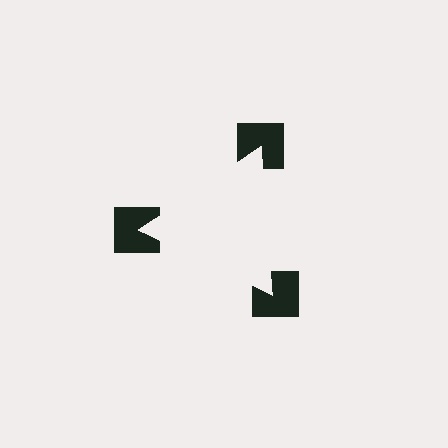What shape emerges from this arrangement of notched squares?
An illusory triangle — its edges are inferred from the aligned wedge cuts in the notched squares, not physically drawn.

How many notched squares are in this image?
There are 3 — one at each vertex of the illusory triangle.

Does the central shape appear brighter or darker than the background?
It typically appears slightly brighter than the background, even though no actual brightness change is drawn.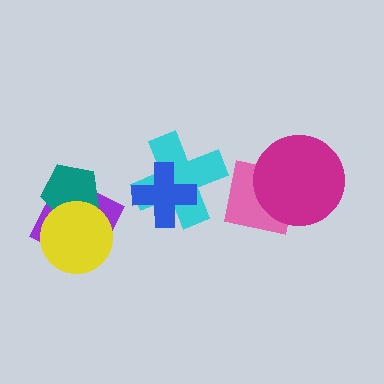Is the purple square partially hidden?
Yes, it is partially covered by another shape.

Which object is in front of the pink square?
The magenta circle is in front of the pink square.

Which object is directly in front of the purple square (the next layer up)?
The teal pentagon is directly in front of the purple square.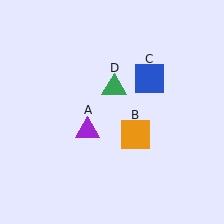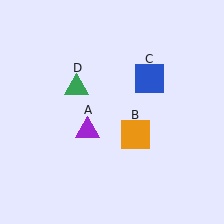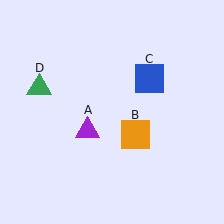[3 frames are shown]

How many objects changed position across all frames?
1 object changed position: green triangle (object D).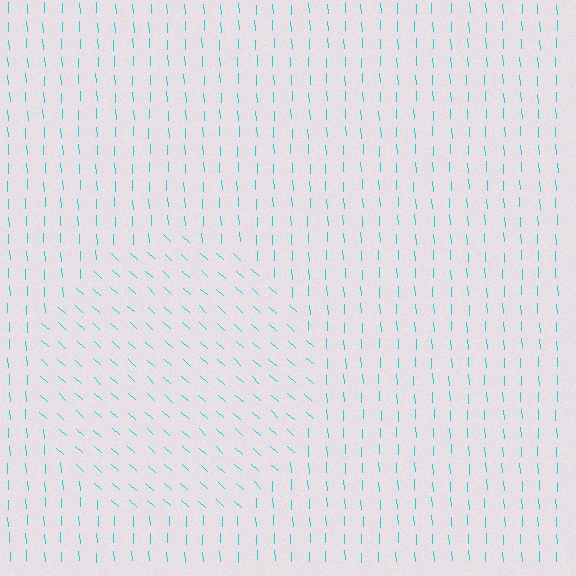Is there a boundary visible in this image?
Yes, there is a texture boundary formed by a change in line orientation.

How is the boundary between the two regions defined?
The boundary is defined purely by a change in line orientation (approximately 45 degrees difference). All lines are the same color and thickness.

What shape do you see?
I see a circle.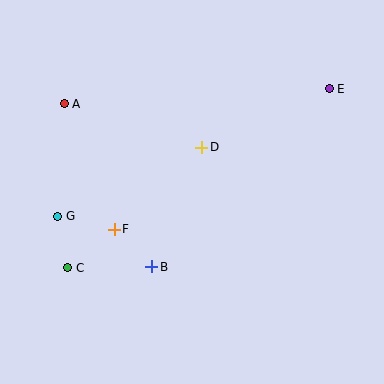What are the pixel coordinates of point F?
Point F is at (114, 229).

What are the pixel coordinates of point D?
Point D is at (202, 147).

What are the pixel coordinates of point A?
Point A is at (64, 104).